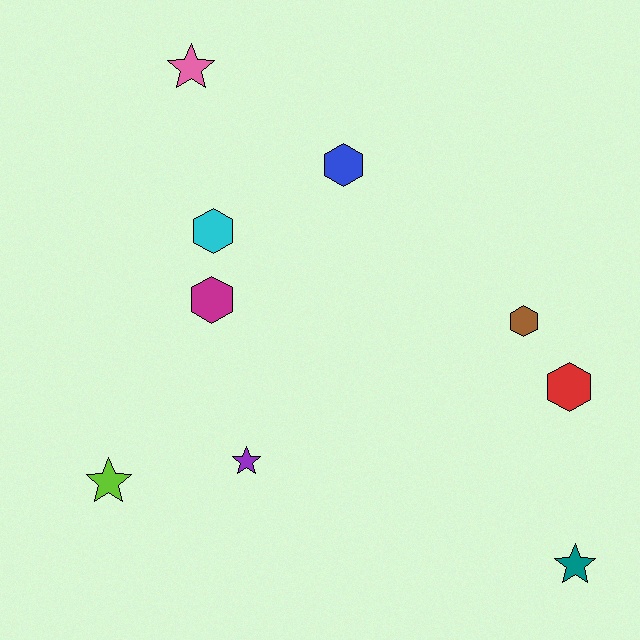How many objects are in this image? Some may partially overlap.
There are 9 objects.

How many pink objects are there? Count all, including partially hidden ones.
There is 1 pink object.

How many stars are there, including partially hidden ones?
There are 4 stars.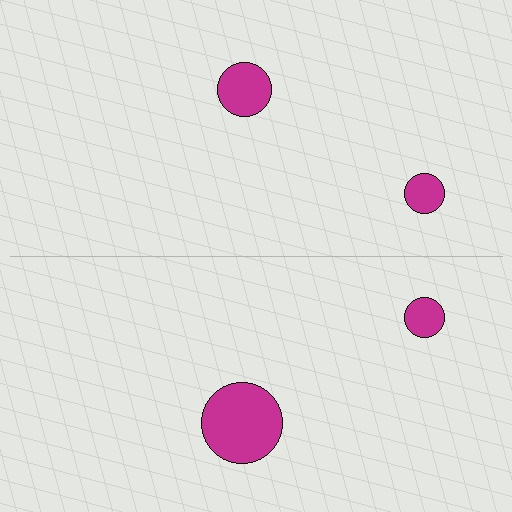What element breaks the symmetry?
The magenta circle on the bottom side has a different size than its mirror counterpart.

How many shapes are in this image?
There are 4 shapes in this image.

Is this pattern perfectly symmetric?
No, the pattern is not perfectly symmetric. The magenta circle on the bottom side has a different size than its mirror counterpart.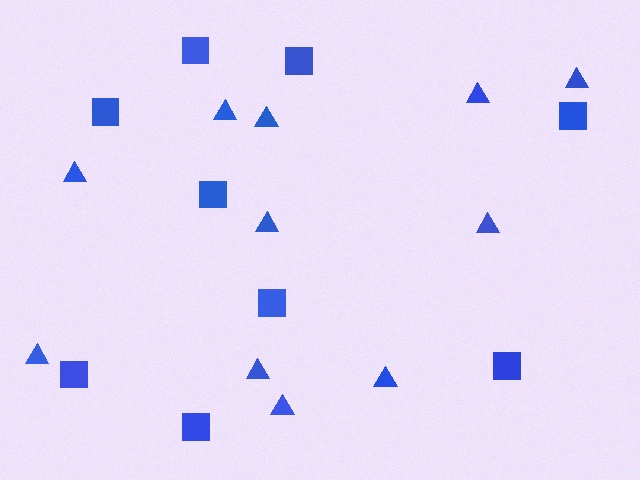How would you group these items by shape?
There are 2 groups: one group of triangles (11) and one group of squares (9).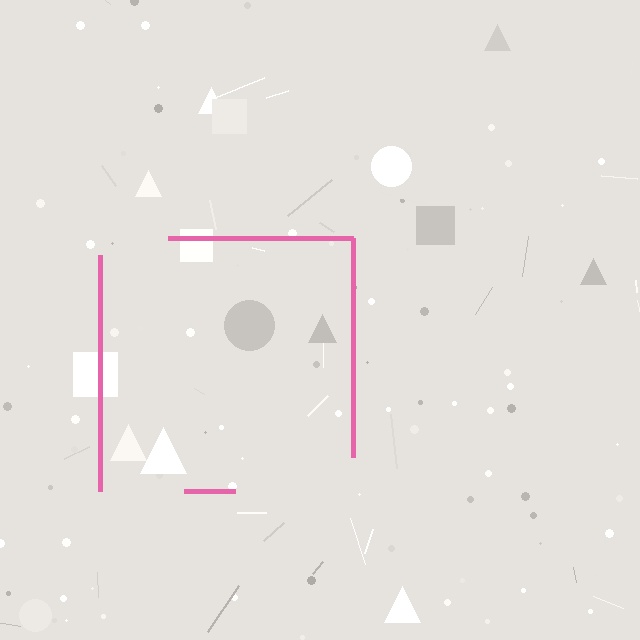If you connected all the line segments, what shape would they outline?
They would outline a square.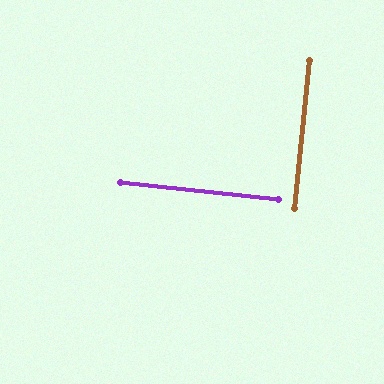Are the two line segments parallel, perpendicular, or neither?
Perpendicular — they meet at approximately 90°.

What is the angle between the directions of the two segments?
Approximately 90 degrees.